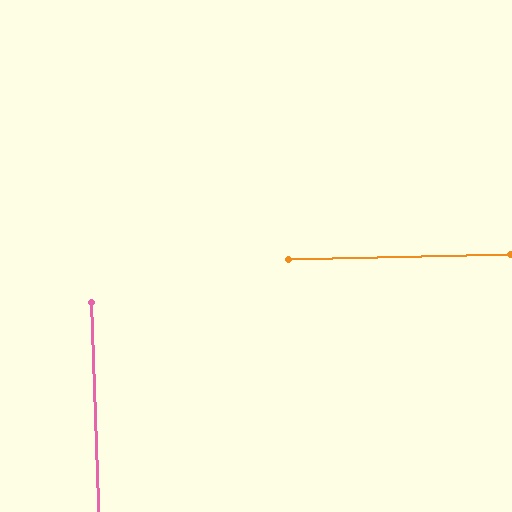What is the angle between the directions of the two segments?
Approximately 89 degrees.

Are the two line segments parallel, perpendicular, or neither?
Perpendicular — they meet at approximately 89°.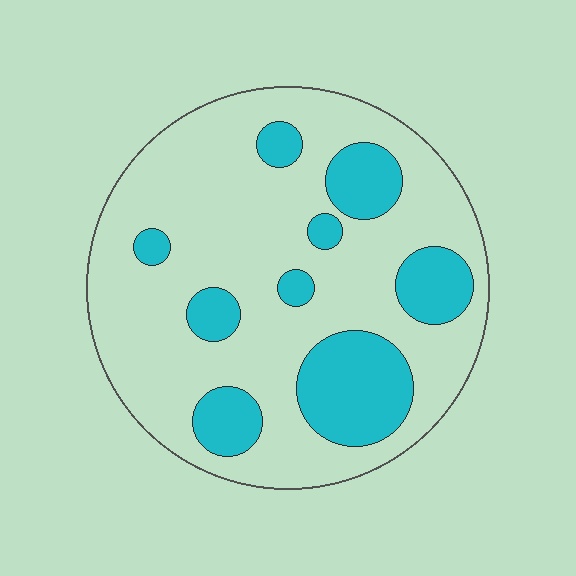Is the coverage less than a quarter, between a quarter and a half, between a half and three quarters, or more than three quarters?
Less than a quarter.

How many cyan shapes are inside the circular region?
9.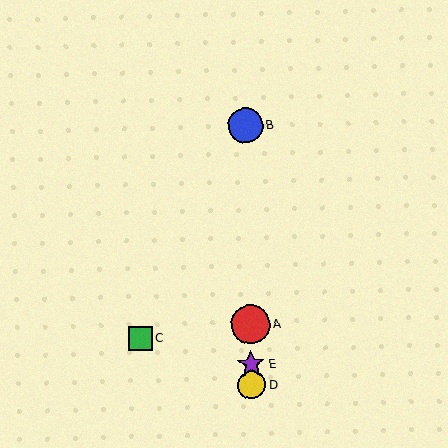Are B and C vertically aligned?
No, B is at x≈245 and C is at x≈140.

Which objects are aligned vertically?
Objects A, B, D, E are aligned vertically.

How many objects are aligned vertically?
4 objects (A, B, D, E) are aligned vertically.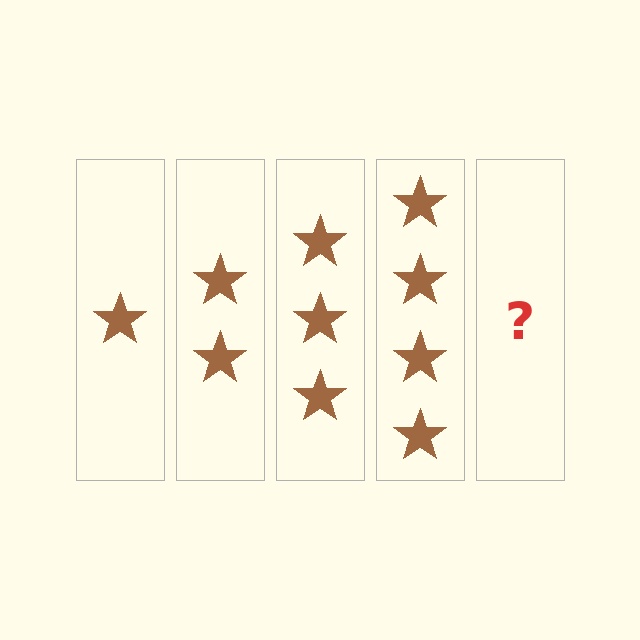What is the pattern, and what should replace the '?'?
The pattern is that each step adds one more star. The '?' should be 5 stars.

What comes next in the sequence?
The next element should be 5 stars.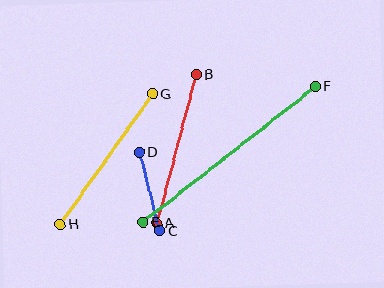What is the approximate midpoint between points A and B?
The midpoint is at approximately (176, 149) pixels.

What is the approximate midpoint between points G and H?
The midpoint is at approximately (106, 159) pixels.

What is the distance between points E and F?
The distance is approximately 220 pixels.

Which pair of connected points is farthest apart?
Points E and F are farthest apart.